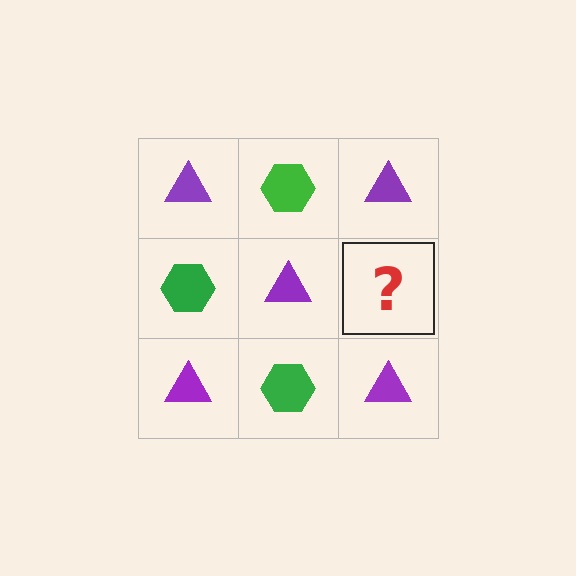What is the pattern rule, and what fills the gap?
The rule is that it alternates purple triangle and green hexagon in a checkerboard pattern. The gap should be filled with a green hexagon.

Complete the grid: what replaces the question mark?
The question mark should be replaced with a green hexagon.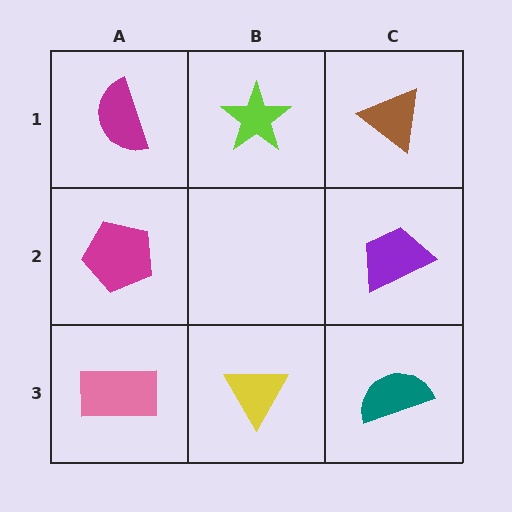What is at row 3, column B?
A yellow triangle.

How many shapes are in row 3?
3 shapes.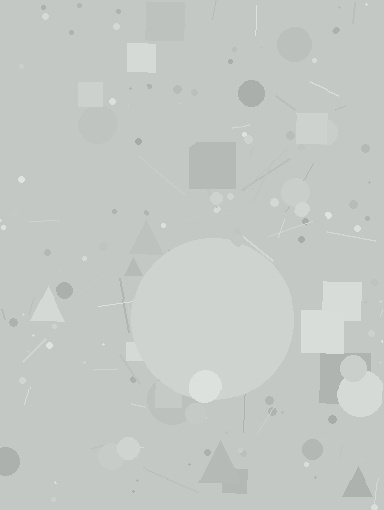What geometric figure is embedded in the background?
A circle is embedded in the background.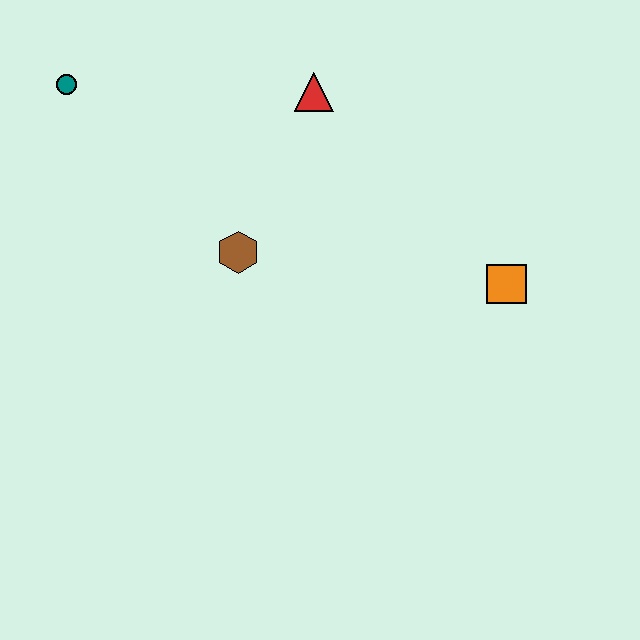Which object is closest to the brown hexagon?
The red triangle is closest to the brown hexagon.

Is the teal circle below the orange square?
No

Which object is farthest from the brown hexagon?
The orange square is farthest from the brown hexagon.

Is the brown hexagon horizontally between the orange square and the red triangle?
No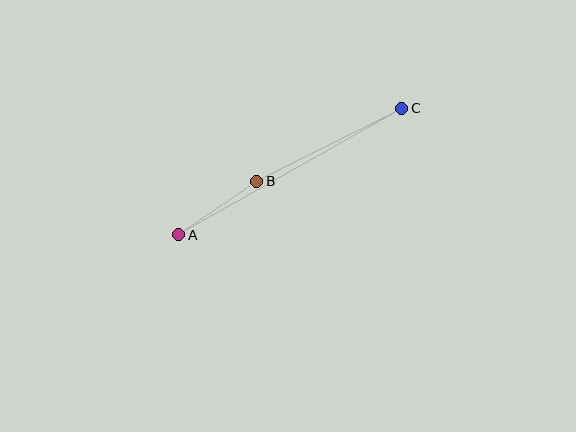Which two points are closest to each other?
Points A and B are closest to each other.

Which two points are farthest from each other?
Points A and C are farthest from each other.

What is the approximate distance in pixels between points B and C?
The distance between B and C is approximately 162 pixels.